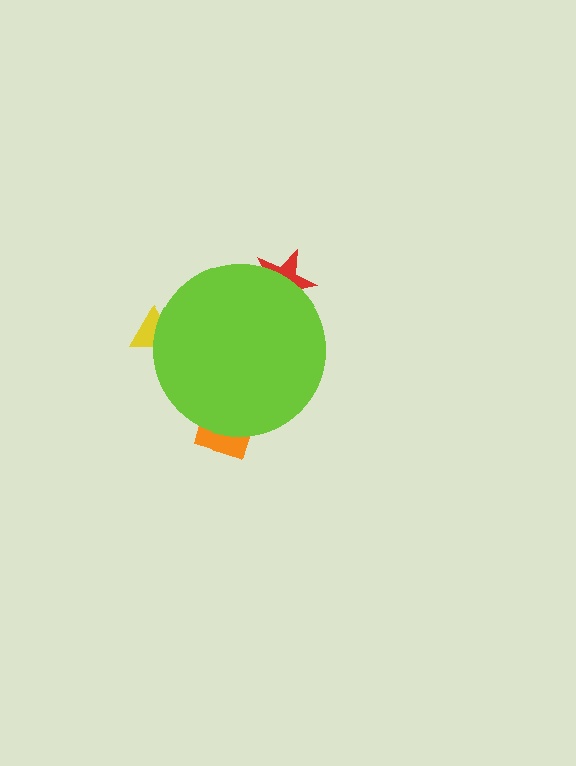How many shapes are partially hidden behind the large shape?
3 shapes are partially hidden.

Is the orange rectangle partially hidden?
Yes, the orange rectangle is partially hidden behind the lime circle.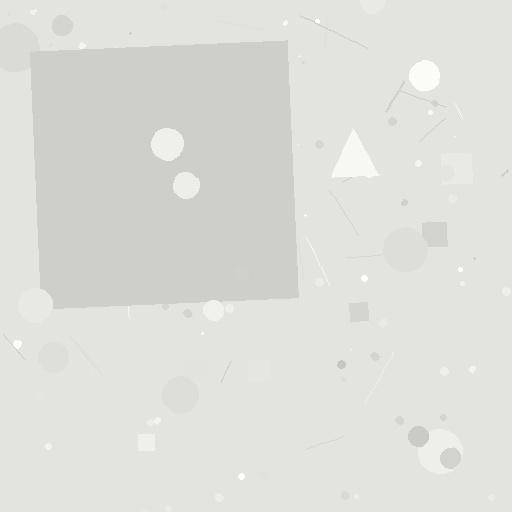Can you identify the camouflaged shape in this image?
The camouflaged shape is a square.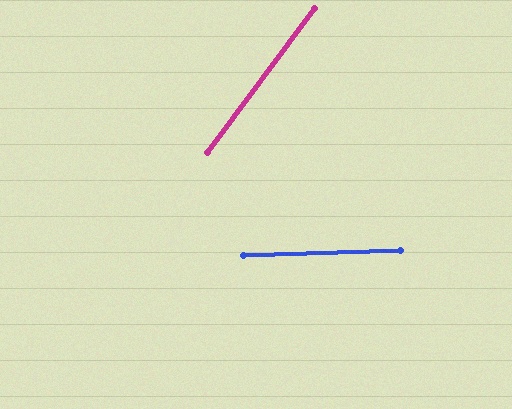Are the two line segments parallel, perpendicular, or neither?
Neither parallel nor perpendicular — they differ by about 52°.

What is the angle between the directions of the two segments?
Approximately 52 degrees.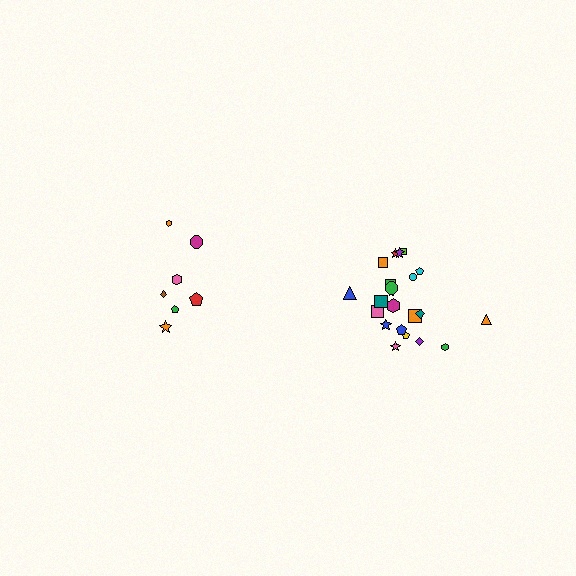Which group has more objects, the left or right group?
The right group.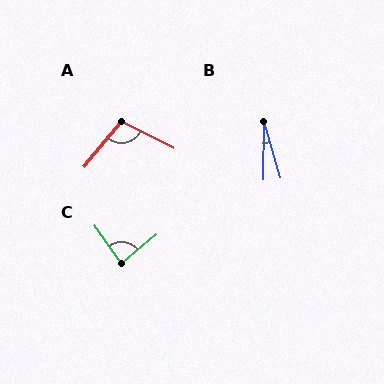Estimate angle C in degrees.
Approximately 85 degrees.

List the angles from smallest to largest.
B (17°), C (85°), A (102°).